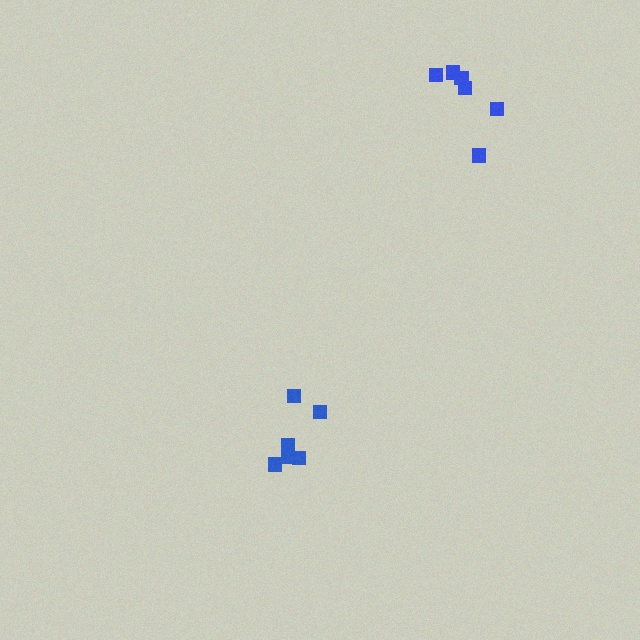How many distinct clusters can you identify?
There are 2 distinct clusters.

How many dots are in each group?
Group 1: 6 dots, Group 2: 6 dots (12 total).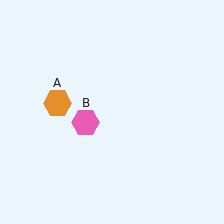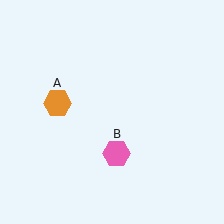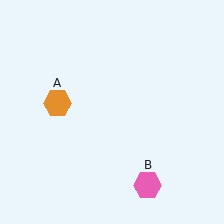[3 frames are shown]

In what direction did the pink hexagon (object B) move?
The pink hexagon (object B) moved down and to the right.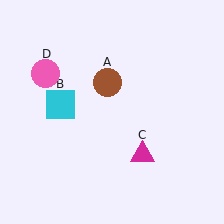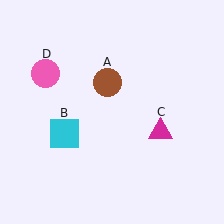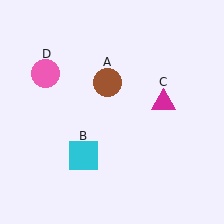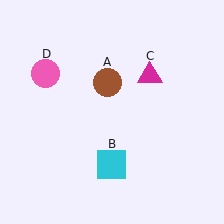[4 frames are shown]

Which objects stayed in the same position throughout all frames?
Brown circle (object A) and pink circle (object D) remained stationary.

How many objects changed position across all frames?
2 objects changed position: cyan square (object B), magenta triangle (object C).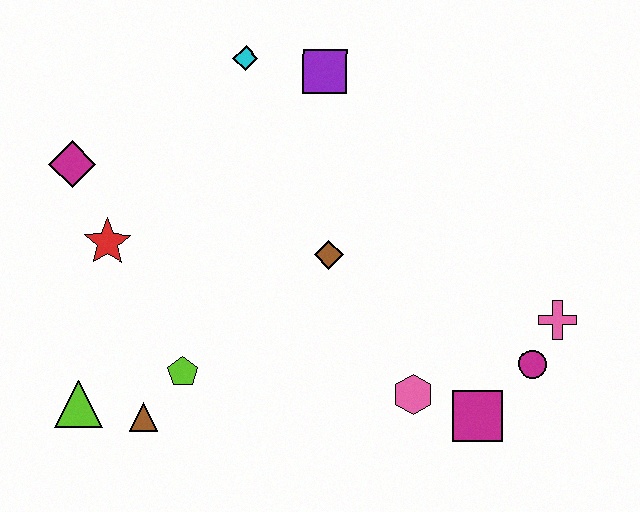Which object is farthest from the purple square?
The lime triangle is farthest from the purple square.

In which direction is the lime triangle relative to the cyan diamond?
The lime triangle is below the cyan diamond.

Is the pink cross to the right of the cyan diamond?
Yes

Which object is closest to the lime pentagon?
The brown triangle is closest to the lime pentagon.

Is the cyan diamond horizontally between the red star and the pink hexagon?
Yes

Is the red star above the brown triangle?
Yes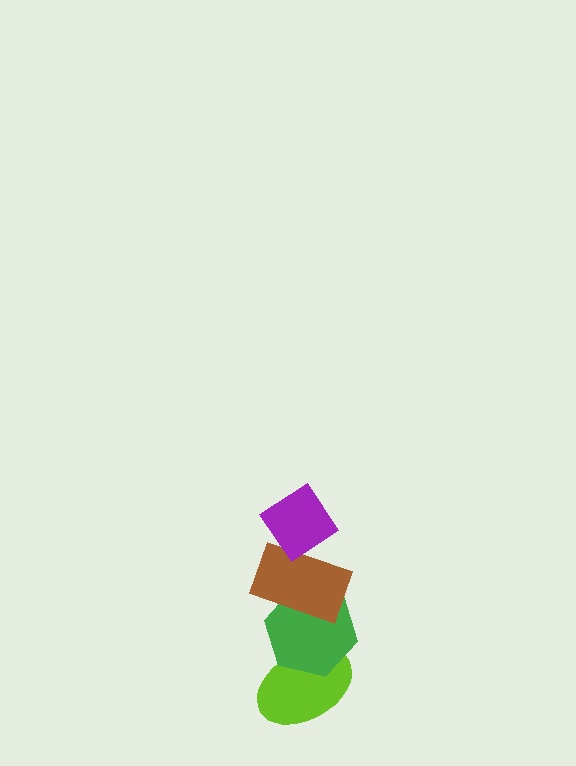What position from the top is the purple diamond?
The purple diamond is 1st from the top.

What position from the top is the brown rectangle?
The brown rectangle is 2nd from the top.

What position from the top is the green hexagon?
The green hexagon is 3rd from the top.